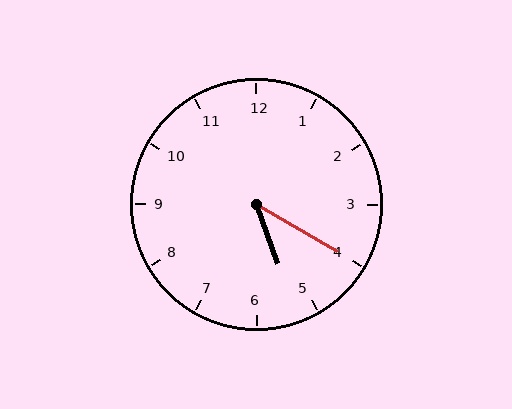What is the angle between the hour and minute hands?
Approximately 40 degrees.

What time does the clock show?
5:20.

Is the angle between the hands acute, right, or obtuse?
It is acute.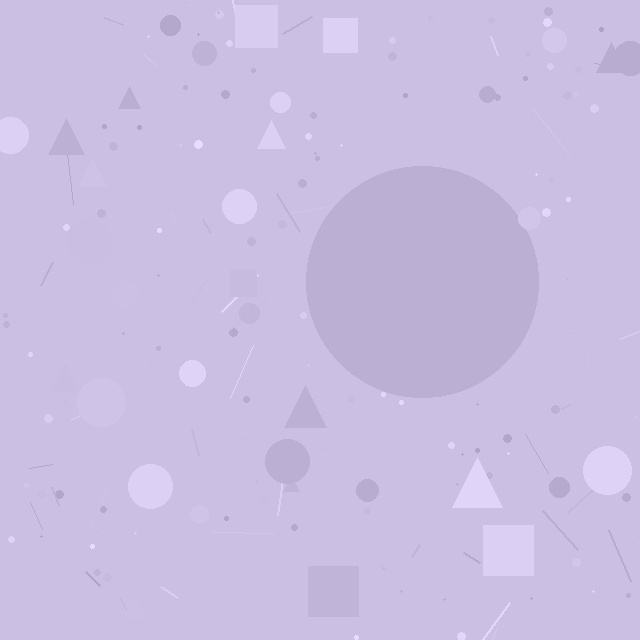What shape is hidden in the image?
A circle is hidden in the image.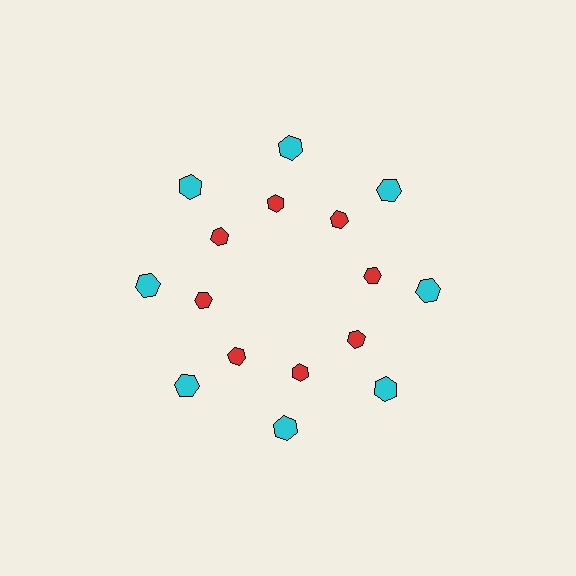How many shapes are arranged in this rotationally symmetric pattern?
There are 16 shapes, arranged in 8 groups of 2.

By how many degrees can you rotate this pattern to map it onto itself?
The pattern maps onto itself every 45 degrees of rotation.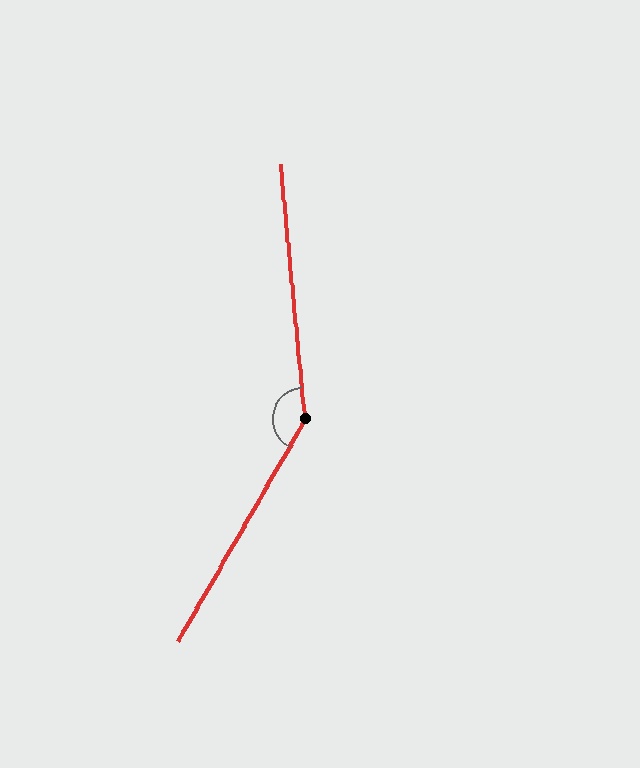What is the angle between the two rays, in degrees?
Approximately 145 degrees.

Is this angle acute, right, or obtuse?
It is obtuse.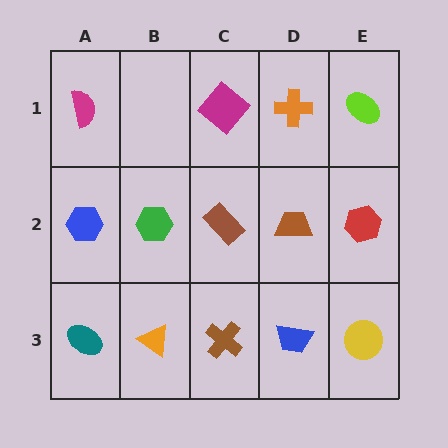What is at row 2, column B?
A green hexagon.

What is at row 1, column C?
A magenta diamond.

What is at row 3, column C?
A brown cross.